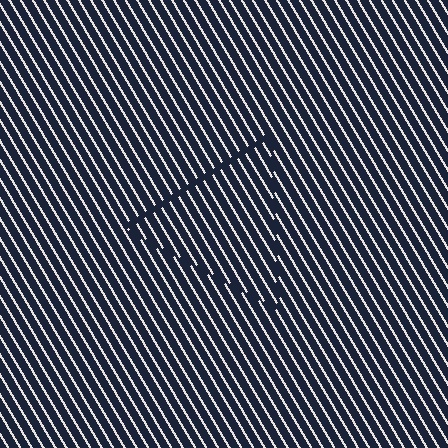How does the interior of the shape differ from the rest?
The interior of the shape contains the same grating, shifted by half a period — the contour is defined by the phase discontinuity where line-ends from the inner and outer gratings abut.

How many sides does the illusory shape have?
3 sides — the line-ends trace a triangle.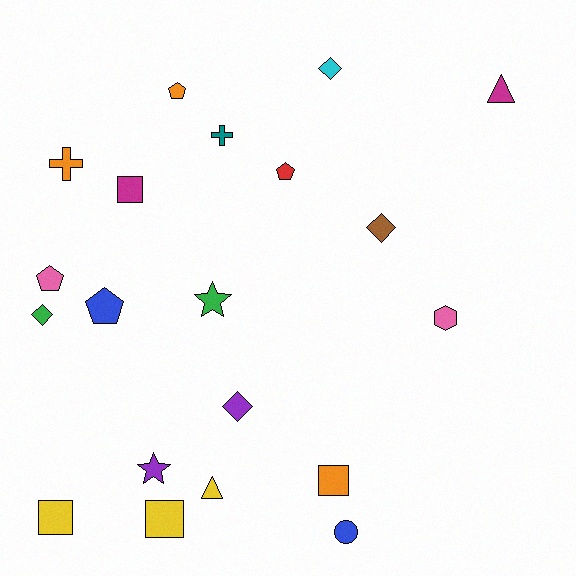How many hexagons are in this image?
There is 1 hexagon.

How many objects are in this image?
There are 20 objects.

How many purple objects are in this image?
There are 2 purple objects.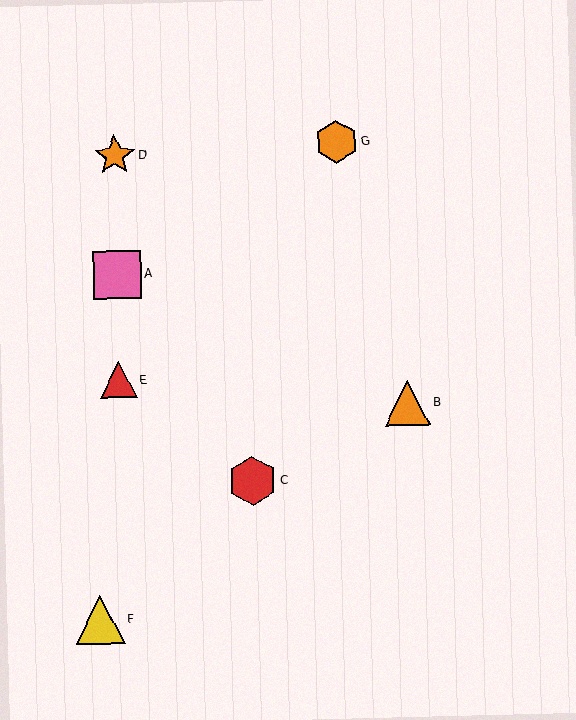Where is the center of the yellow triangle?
The center of the yellow triangle is at (100, 620).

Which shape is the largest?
The yellow triangle (labeled F) is the largest.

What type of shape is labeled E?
Shape E is a red triangle.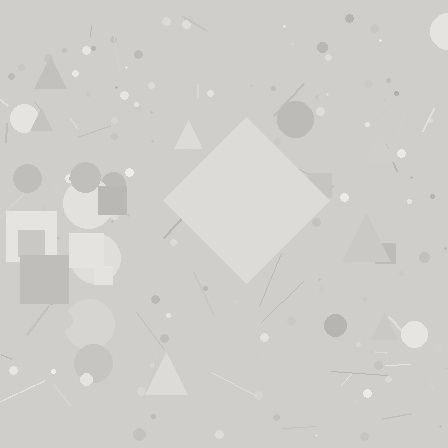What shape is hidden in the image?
A diamond is hidden in the image.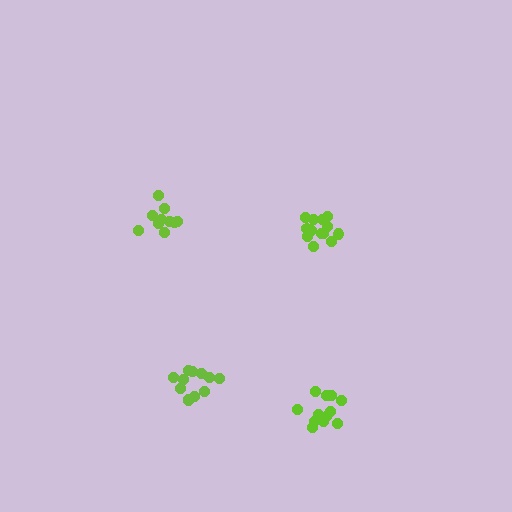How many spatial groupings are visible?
There are 4 spatial groupings.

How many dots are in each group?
Group 1: 13 dots, Group 2: 10 dots, Group 3: 12 dots, Group 4: 12 dots (47 total).